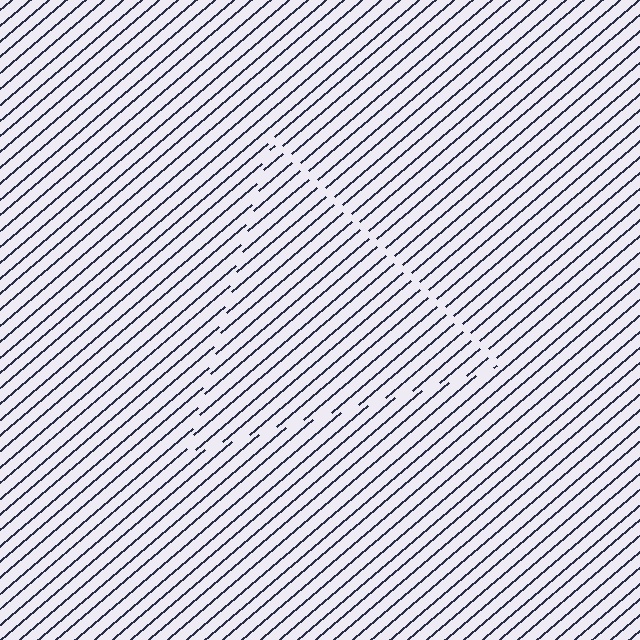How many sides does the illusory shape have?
3 sides — the line-ends trace a triangle.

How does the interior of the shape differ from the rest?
The interior of the shape contains the same grating, shifted by half a period — the contour is defined by the phase discontinuity where line-ends from the inner and outer gratings abut.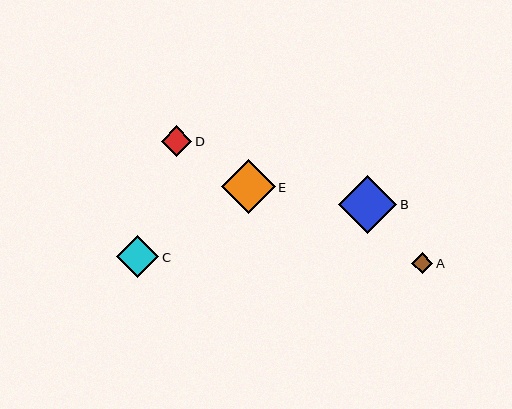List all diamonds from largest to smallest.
From largest to smallest: B, E, C, D, A.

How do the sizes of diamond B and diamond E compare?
Diamond B and diamond E are approximately the same size.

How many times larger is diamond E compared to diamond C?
Diamond E is approximately 1.3 times the size of diamond C.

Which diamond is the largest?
Diamond B is the largest with a size of approximately 58 pixels.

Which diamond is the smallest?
Diamond A is the smallest with a size of approximately 21 pixels.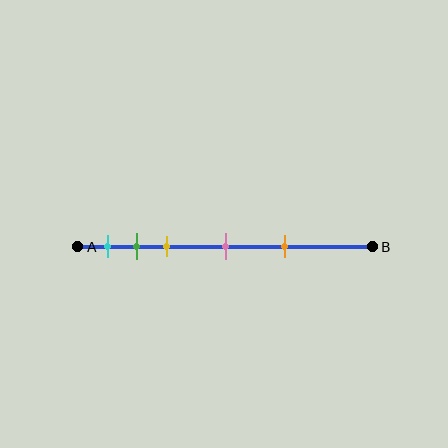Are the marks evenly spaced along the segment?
No, the marks are not evenly spaced.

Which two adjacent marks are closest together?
The green and yellow marks are the closest adjacent pair.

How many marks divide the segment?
There are 5 marks dividing the segment.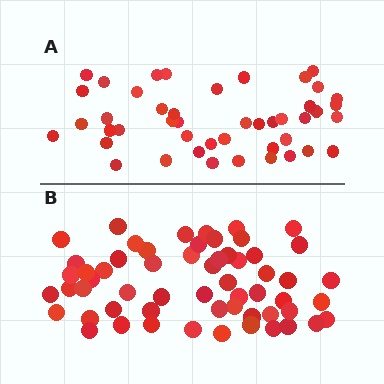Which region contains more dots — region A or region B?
Region B (the bottom region) has more dots.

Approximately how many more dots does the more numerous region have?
Region B has approximately 15 more dots than region A.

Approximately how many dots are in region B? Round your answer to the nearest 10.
About 60 dots. (The exact count is 58, which rounds to 60.)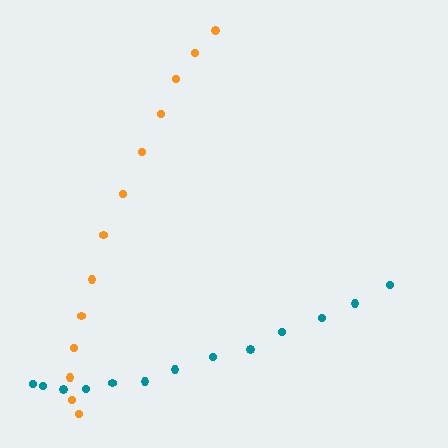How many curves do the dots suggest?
There are 2 distinct paths.